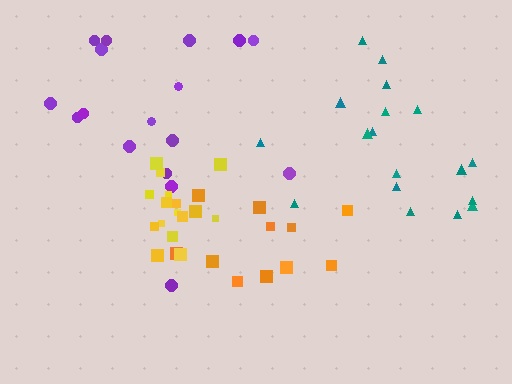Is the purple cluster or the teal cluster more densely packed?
Teal.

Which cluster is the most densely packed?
Yellow.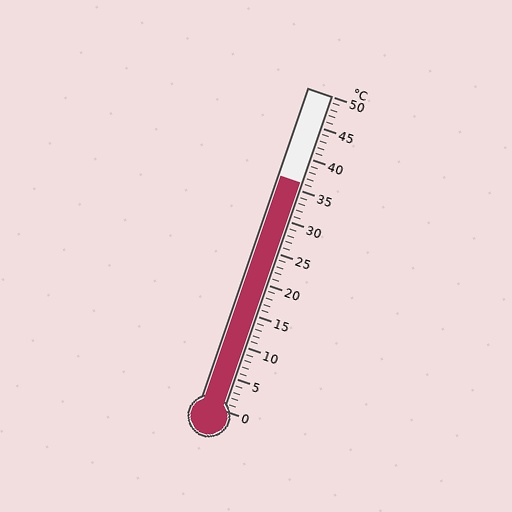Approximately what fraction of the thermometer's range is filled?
The thermometer is filled to approximately 70% of its range.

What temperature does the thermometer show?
The thermometer shows approximately 36°C.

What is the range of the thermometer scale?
The thermometer scale ranges from 0°C to 50°C.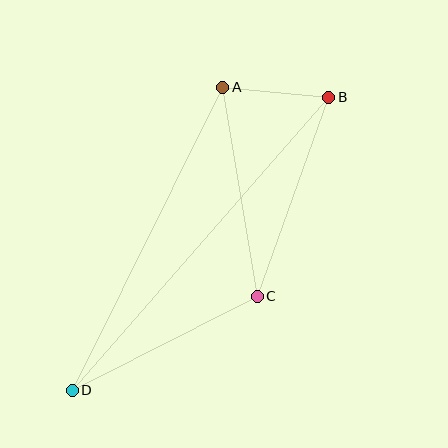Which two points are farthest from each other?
Points B and D are farthest from each other.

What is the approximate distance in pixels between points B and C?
The distance between B and C is approximately 211 pixels.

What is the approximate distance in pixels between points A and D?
The distance between A and D is approximately 338 pixels.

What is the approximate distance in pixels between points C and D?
The distance between C and D is approximately 208 pixels.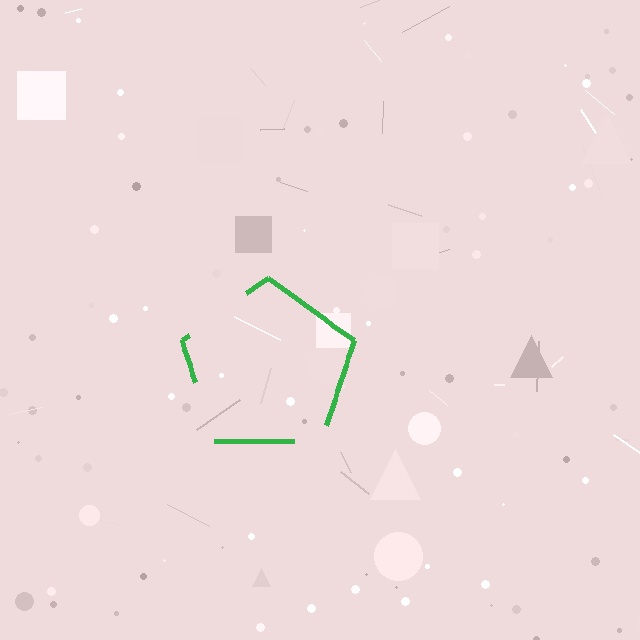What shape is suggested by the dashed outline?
The dashed outline suggests a pentagon.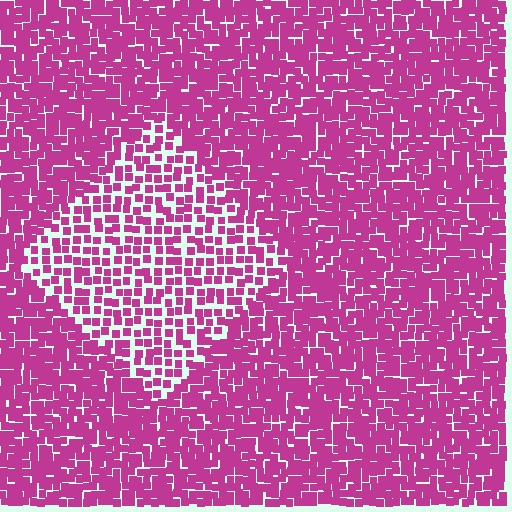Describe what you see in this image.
The image contains small magenta elements arranged at two different densities. A diamond-shaped region is visible where the elements are less densely packed than the surrounding area.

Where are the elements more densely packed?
The elements are more densely packed outside the diamond boundary.